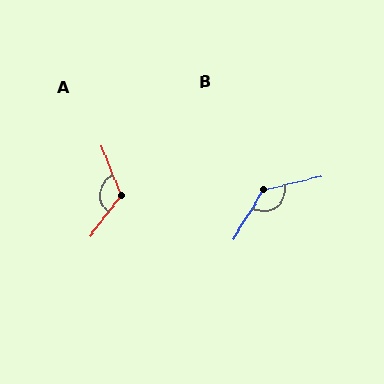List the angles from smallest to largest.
A (121°), B (134°).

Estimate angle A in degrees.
Approximately 121 degrees.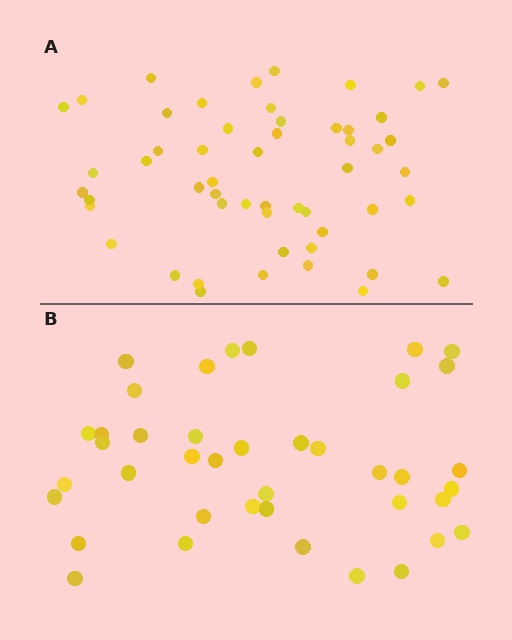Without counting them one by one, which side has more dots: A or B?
Region A (the top region) has more dots.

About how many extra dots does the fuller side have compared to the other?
Region A has approximately 15 more dots than region B.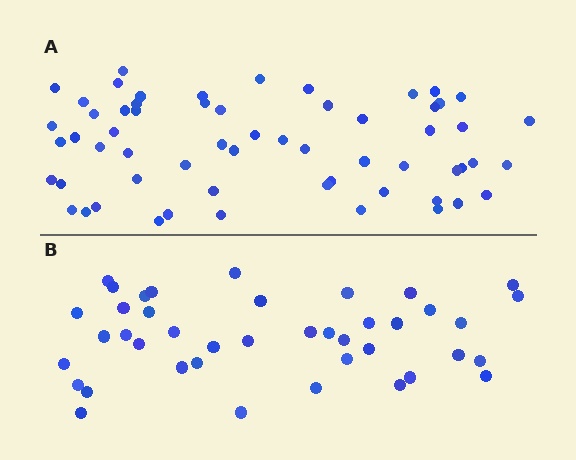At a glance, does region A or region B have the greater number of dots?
Region A (the top region) has more dots.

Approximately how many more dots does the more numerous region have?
Region A has approximately 20 more dots than region B.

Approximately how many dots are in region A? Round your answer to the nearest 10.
About 60 dots.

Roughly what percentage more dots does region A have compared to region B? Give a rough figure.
About 45% more.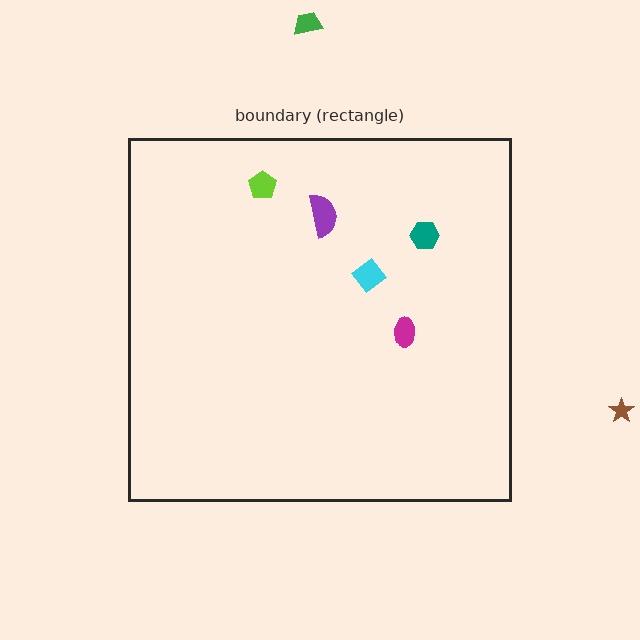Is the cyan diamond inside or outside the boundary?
Inside.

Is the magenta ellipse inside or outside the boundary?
Inside.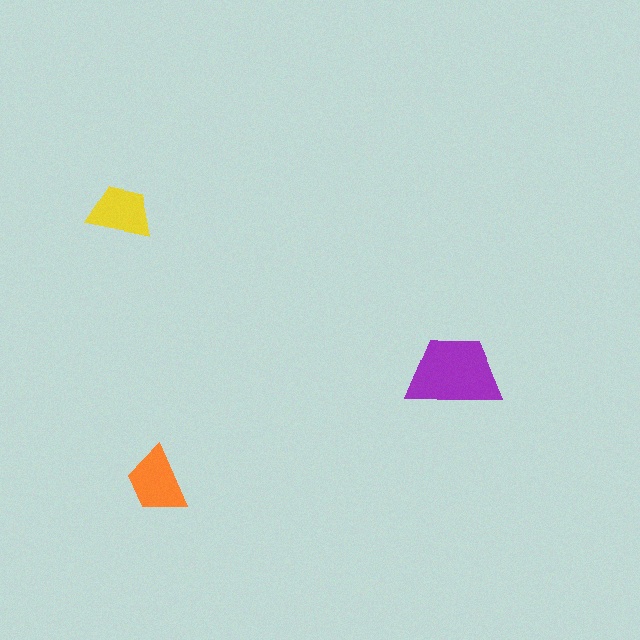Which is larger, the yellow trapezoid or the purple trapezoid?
The purple one.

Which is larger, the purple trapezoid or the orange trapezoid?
The purple one.